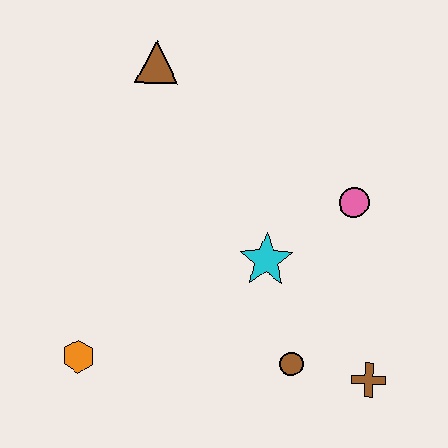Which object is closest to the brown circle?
The brown cross is closest to the brown circle.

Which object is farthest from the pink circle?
The orange hexagon is farthest from the pink circle.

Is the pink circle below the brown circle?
No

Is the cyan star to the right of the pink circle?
No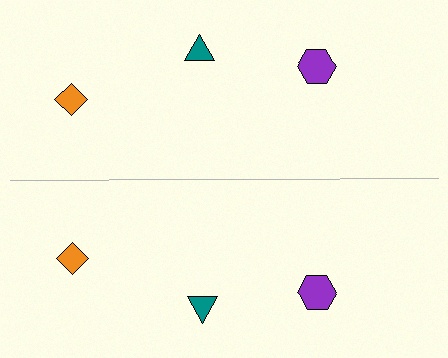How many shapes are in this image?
There are 6 shapes in this image.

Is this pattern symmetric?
Yes, this pattern has bilateral (reflection) symmetry.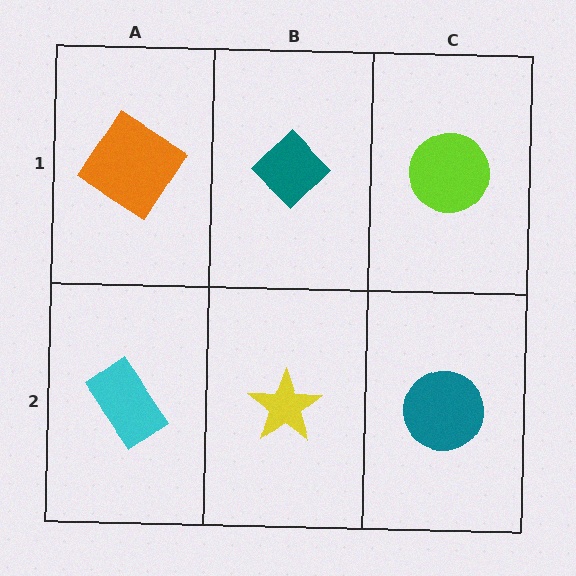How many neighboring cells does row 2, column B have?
3.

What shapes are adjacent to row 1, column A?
A cyan rectangle (row 2, column A), a teal diamond (row 1, column B).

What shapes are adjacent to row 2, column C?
A lime circle (row 1, column C), a yellow star (row 2, column B).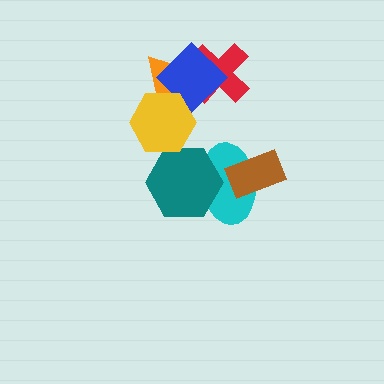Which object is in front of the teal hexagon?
The yellow hexagon is in front of the teal hexagon.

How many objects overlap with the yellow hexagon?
3 objects overlap with the yellow hexagon.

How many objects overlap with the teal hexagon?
2 objects overlap with the teal hexagon.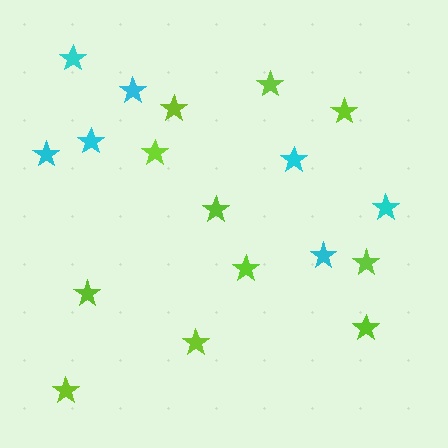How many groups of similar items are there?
There are 2 groups: one group of lime stars (11) and one group of cyan stars (7).